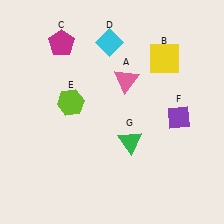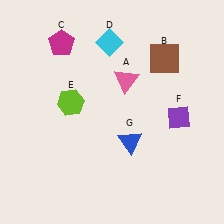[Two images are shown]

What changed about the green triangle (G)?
In Image 1, G is green. In Image 2, it changed to blue.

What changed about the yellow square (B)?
In Image 1, B is yellow. In Image 2, it changed to brown.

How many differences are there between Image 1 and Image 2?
There are 2 differences between the two images.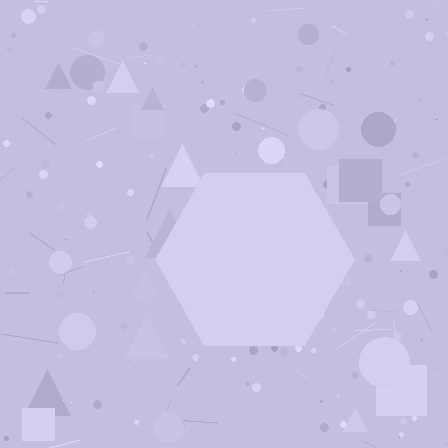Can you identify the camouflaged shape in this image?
The camouflaged shape is a hexagon.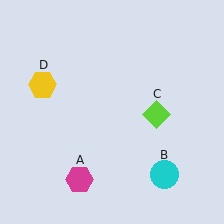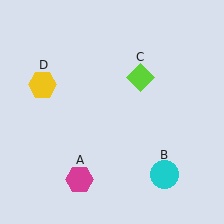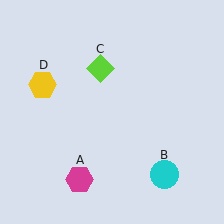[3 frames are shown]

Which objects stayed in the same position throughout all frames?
Magenta hexagon (object A) and cyan circle (object B) and yellow hexagon (object D) remained stationary.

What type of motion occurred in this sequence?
The lime diamond (object C) rotated counterclockwise around the center of the scene.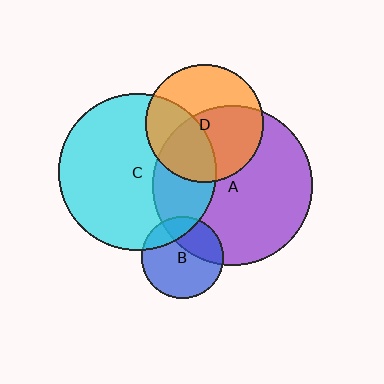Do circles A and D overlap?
Yes.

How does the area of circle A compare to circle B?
Approximately 3.8 times.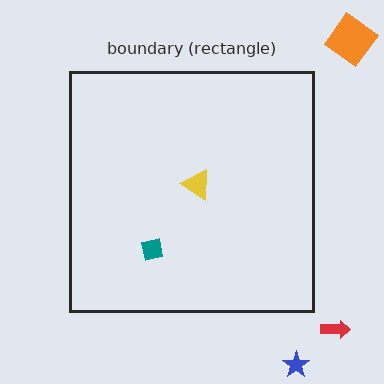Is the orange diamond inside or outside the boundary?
Outside.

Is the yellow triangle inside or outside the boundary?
Inside.